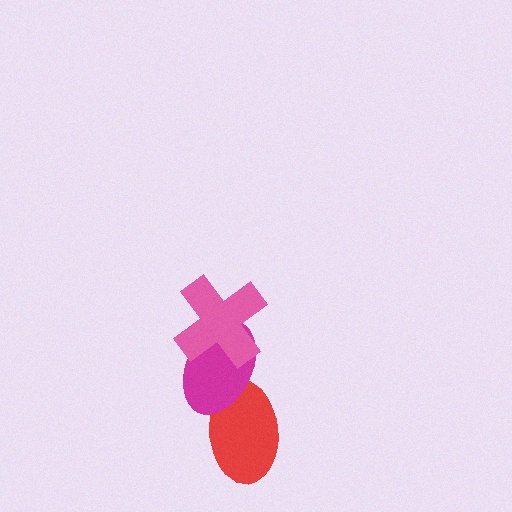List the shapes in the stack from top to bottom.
From top to bottom: the pink cross, the magenta ellipse, the red ellipse.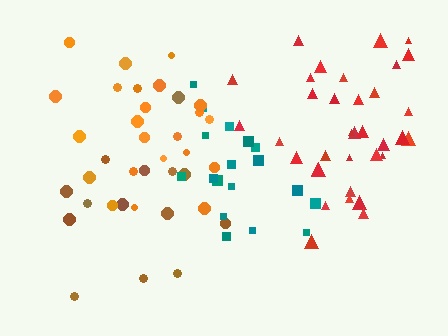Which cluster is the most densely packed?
Teal.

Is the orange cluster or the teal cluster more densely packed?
Teal.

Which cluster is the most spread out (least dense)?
Brown.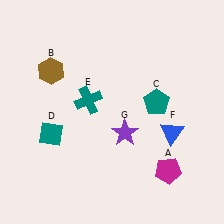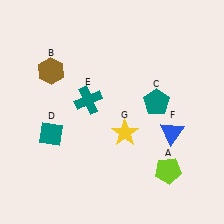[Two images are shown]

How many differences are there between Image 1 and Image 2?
There are 2 differences between the two images.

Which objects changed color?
A changed from magenta to lime. G changed from purple to yellow.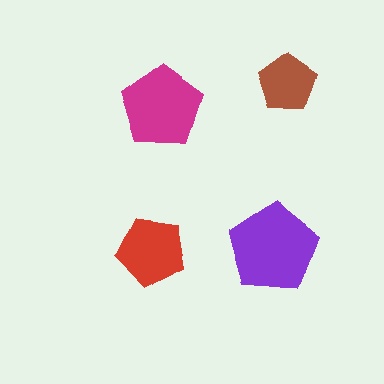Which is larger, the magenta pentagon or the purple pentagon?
The purple one.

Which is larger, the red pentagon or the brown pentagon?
The red one.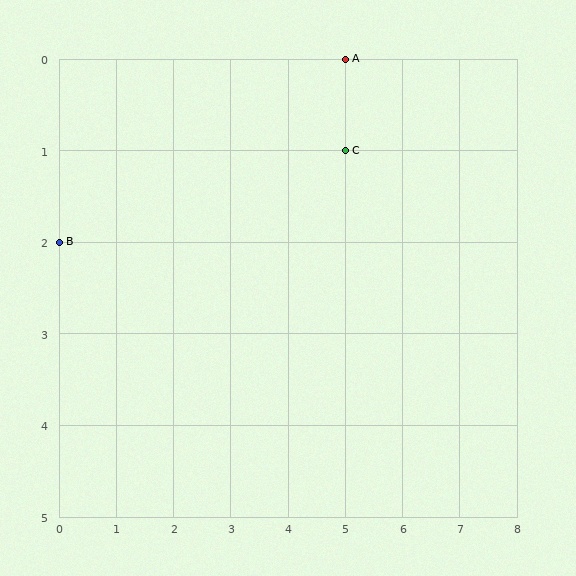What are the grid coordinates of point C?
Point C is at grid coordinates (5, 1).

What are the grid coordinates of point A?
Point A is at grid coordinates (5, 0).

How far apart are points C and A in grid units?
Points C and A are 1 row apart.